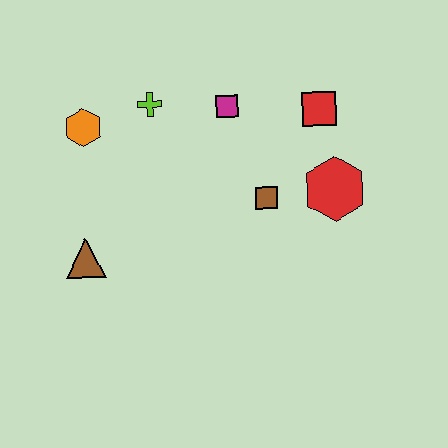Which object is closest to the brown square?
The red hexagon is closest to the brown square.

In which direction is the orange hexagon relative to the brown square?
The orange hexagon is to the left of the brown square.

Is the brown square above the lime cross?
No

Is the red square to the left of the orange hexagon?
No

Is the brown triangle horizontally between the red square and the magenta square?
No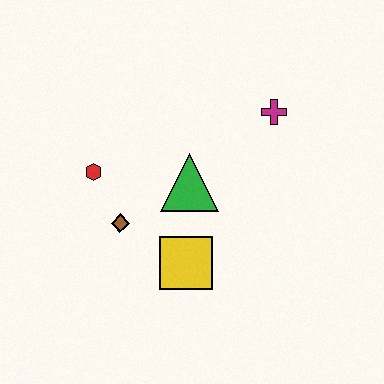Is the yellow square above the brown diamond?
No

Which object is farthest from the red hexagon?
The magenta cross is farthest from the red hexagon.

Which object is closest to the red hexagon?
The brown diamond is closest to the red hexagon.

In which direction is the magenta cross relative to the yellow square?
The magenta cross is above the yellow square.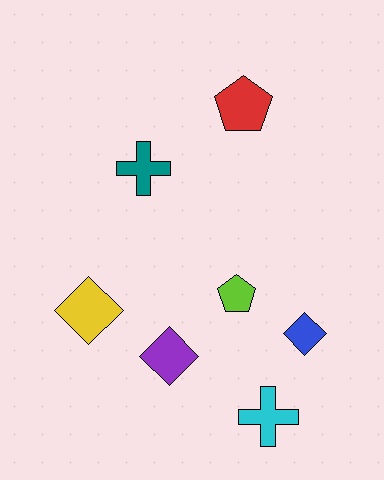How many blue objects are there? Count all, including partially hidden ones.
There is 1 blue object.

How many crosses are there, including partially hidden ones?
There are 2 crosses.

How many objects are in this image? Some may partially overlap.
There are 7 objects.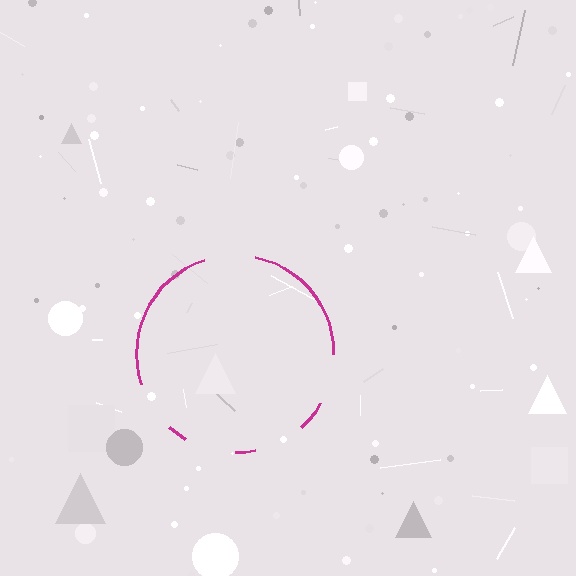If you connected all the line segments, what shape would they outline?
They would outline a circle.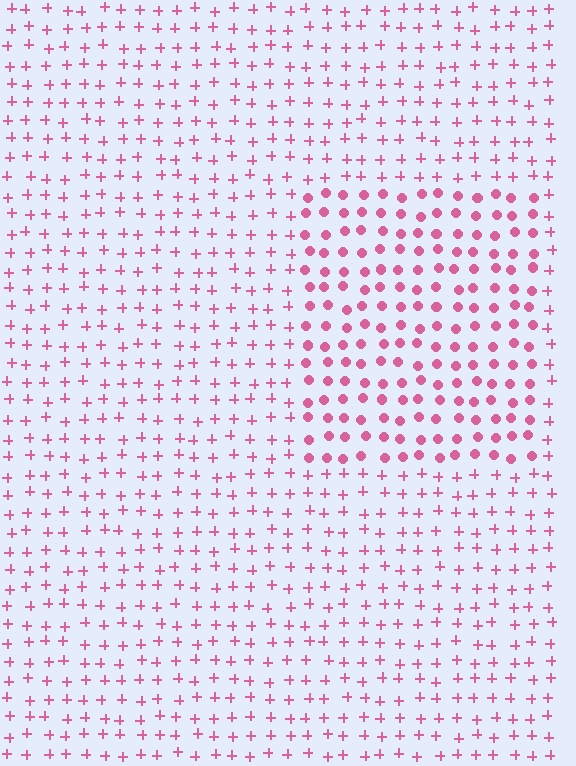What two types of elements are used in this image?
The image uses circles inside the rectangle region and plus signs outside it.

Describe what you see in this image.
The image is filled with small pink elements arranged in a uniform grid. A rectangle-shaped region contains circles, while the surrounding area contains plus signs. The boundary is defined purely by the change in element shape.